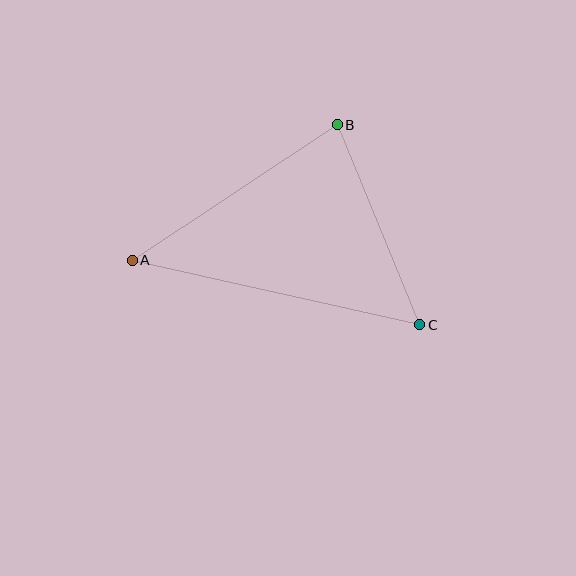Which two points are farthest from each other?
Points A and C are farthest from each other.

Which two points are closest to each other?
Points B and C are closest to each other.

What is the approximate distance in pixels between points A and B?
The distance between A and B is approximately 246 pixels.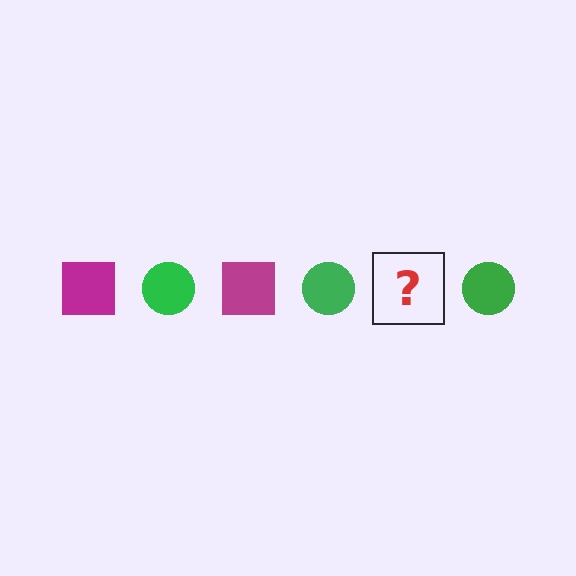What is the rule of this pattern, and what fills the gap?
The rule is that the pattern alternates between magenta square and green circle. The gap should be filled with a magenta square.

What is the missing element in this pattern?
The missing element is a magenta square.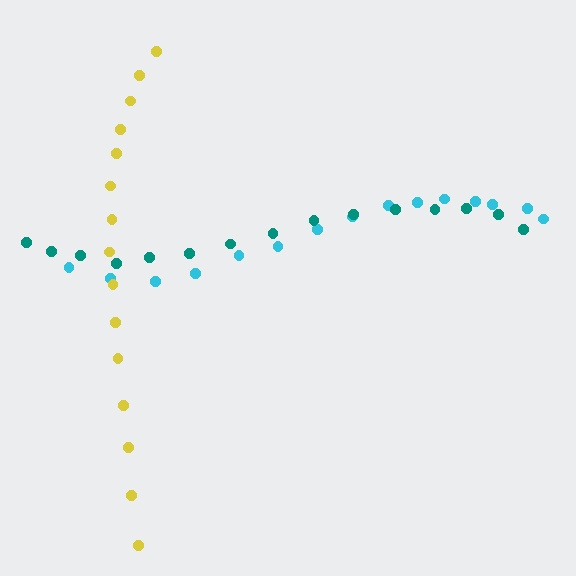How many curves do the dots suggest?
There are 3 distinct paths.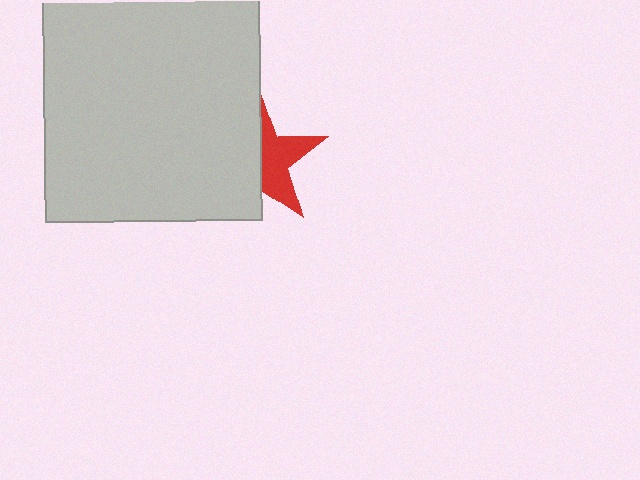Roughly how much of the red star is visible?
About half of it is visible (roughly 46%).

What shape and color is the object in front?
The object in front is a light gray rectangle.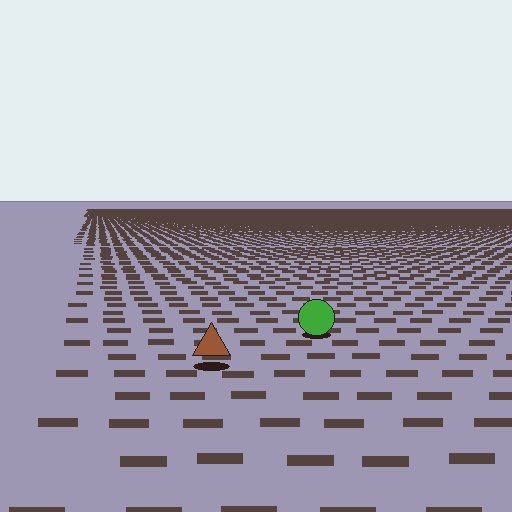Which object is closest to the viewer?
The brown triangle is closest. The texture marks near it are larger and more spread out.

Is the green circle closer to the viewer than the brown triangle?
No. The brown triangle is closer — you can tell from the texture gradient: the ground texture is coarser near it.